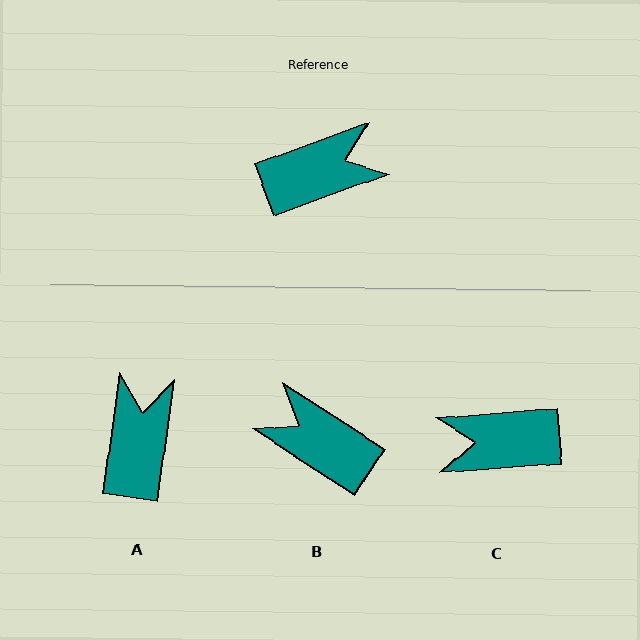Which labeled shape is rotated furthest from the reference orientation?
C, about 165 degrees away.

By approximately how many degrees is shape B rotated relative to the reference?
Approximately 127 degrees counter-clockwise.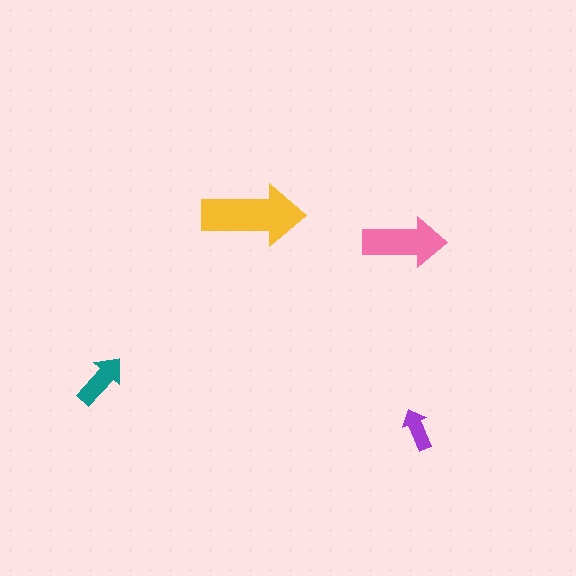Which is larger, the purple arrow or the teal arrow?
The teal one.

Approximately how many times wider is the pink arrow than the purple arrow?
About 2 times wider.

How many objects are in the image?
There are 4 objects in the image.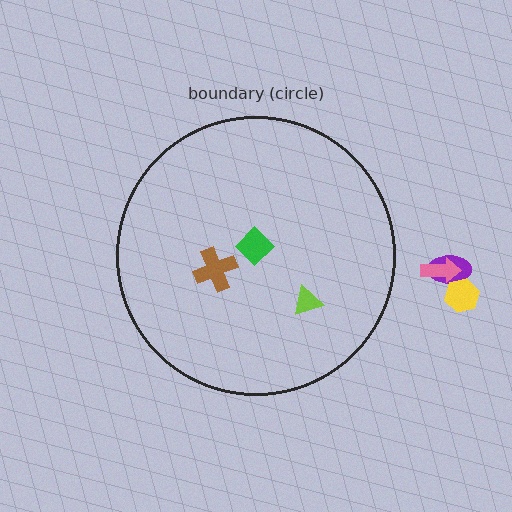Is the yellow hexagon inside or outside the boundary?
Outside.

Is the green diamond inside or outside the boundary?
Inside.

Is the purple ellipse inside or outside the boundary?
Outside.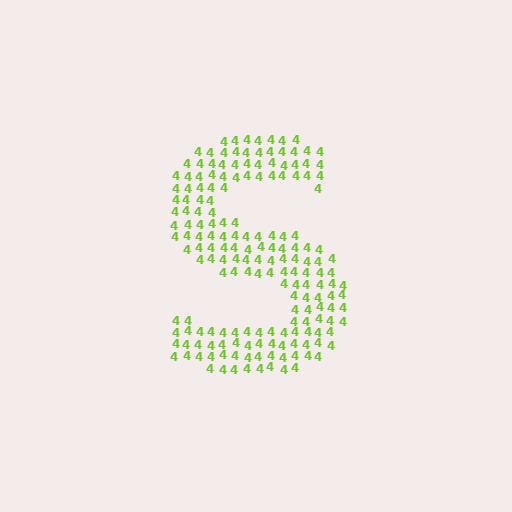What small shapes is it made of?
It is made of small digit 4's.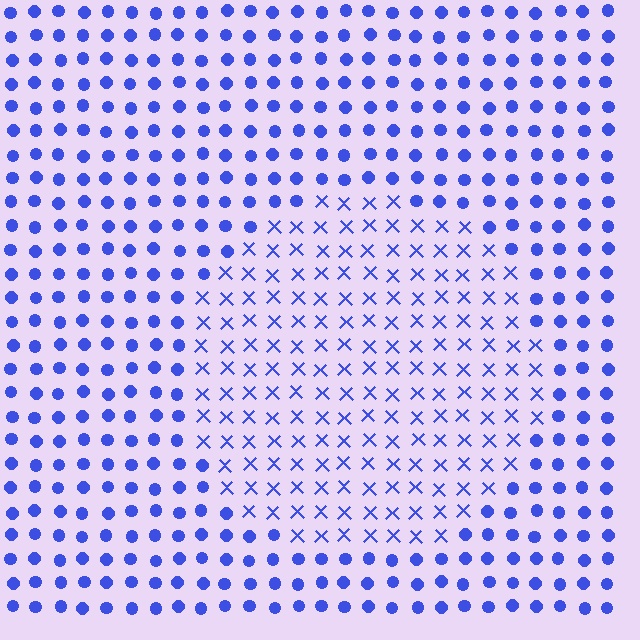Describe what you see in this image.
The image is filled with small blue elements arranged in a uniform grid. A circle-shaped region contains X marks, while the surrounding area contains circles. The boundary is defined purely by the change in element shape.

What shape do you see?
I see a circle.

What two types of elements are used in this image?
The image uses X marks inside the circle region and circles outside it.